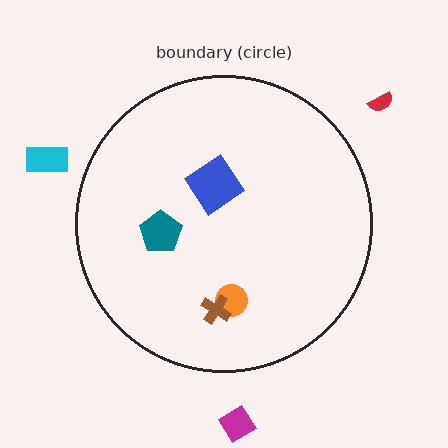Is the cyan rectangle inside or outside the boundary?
Outside.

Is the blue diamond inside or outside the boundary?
Inside.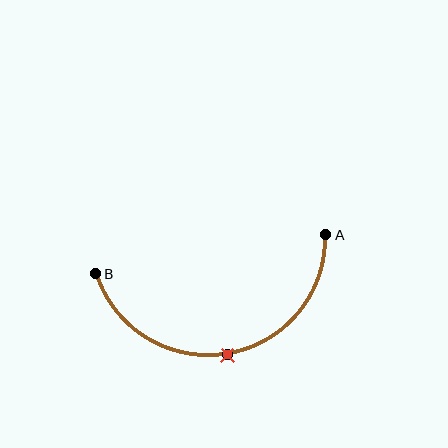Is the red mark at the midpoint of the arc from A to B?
Yes. The red mark lies on the arc at equal arc-length from both A and B — it is the arc midpoint.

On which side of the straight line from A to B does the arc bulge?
The arc bulges below the straight line connecting A and B.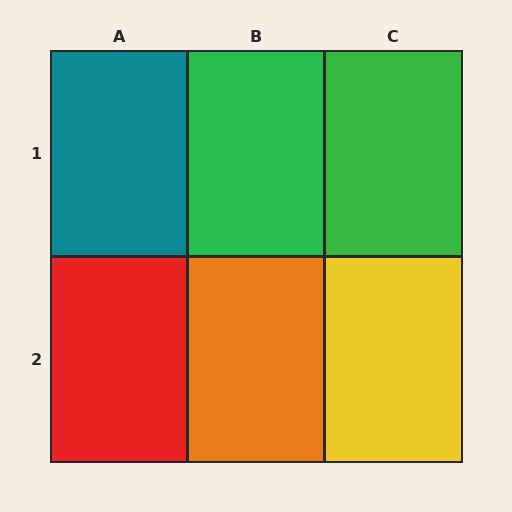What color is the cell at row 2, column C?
Yellow.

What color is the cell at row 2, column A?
Red.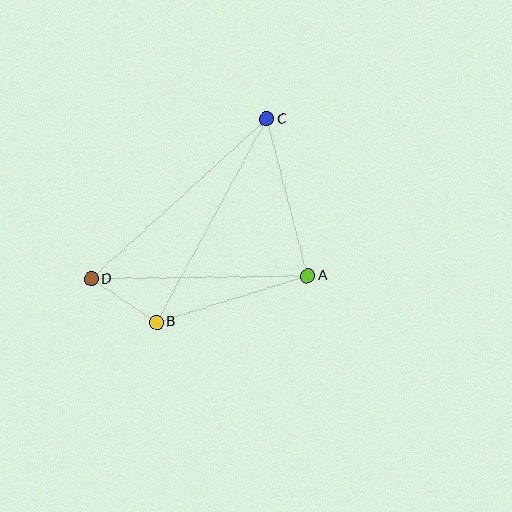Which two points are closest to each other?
Points B and D are closest to each other.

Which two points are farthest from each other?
Points C and D are farthest from each other.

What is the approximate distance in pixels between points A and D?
The distance between A and D is approximately 217 pixels.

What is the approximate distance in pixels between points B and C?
The distance between B and C is approximately 231 pixels.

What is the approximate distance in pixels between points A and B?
The distance between A and B is approximately 158 pixels.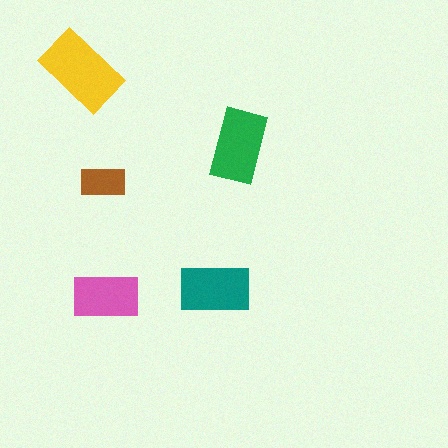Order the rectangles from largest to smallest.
the yellow one, the green one, the teal one, the pink one, the brown one.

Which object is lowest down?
The pink rectangle is bottommost.